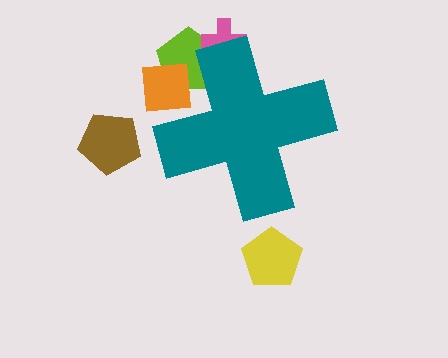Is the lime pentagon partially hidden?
Yes, the lime pentagon is partially hidden behind the teal cross.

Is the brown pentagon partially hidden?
No, the brown pentagon is fully visible.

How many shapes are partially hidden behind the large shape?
3 shapes are partially hidden.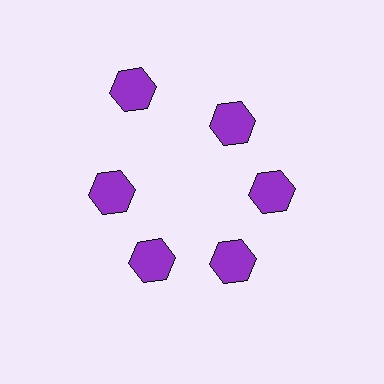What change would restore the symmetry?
The symmetry would be restored by moving it inward, back onto the ring so that all 6 hexagons sit at equal angles and equal distance from the center.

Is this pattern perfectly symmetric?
No. The 6 purple hexagons are arranged in a ring, but one element near the 11 o'clock position is pushed outward from the center, breaking the 6-fold rotational symmetry.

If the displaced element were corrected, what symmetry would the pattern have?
It would have 6-fold rotational symmetry — the pattern would map onto itself every 60 degrees.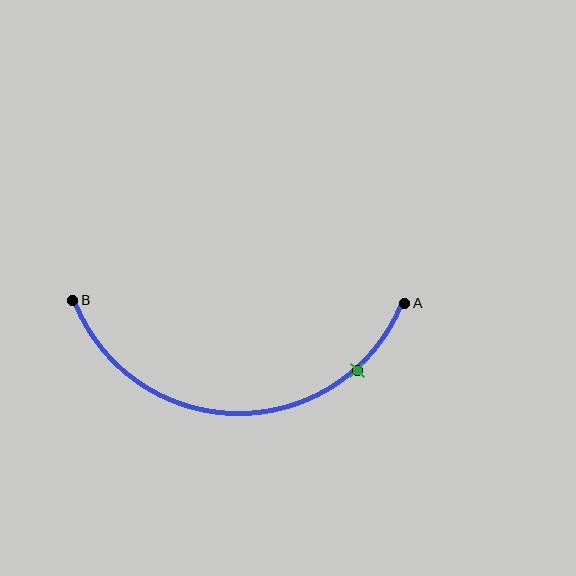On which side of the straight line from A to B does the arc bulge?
The arc bulges below the straight line connecting A and B.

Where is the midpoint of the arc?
The arc midpoint is the point on the curve farthest from the straight line joining A and B. It sits below that line.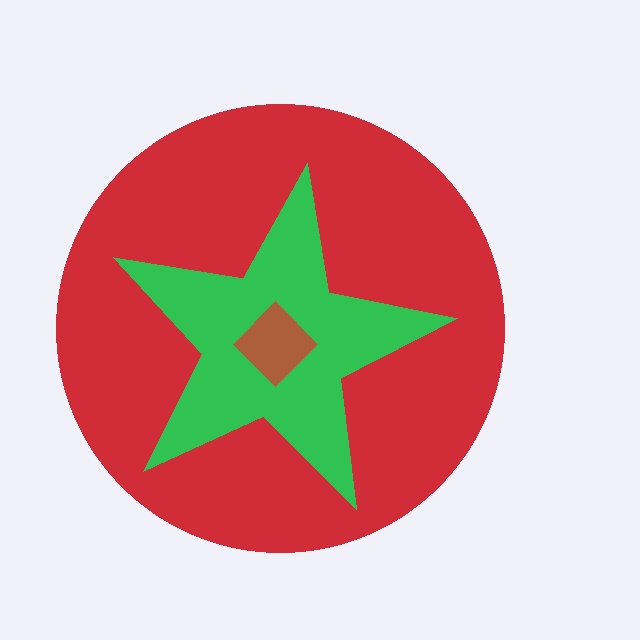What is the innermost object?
The brown diamond.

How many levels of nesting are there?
3.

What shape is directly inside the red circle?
The green star.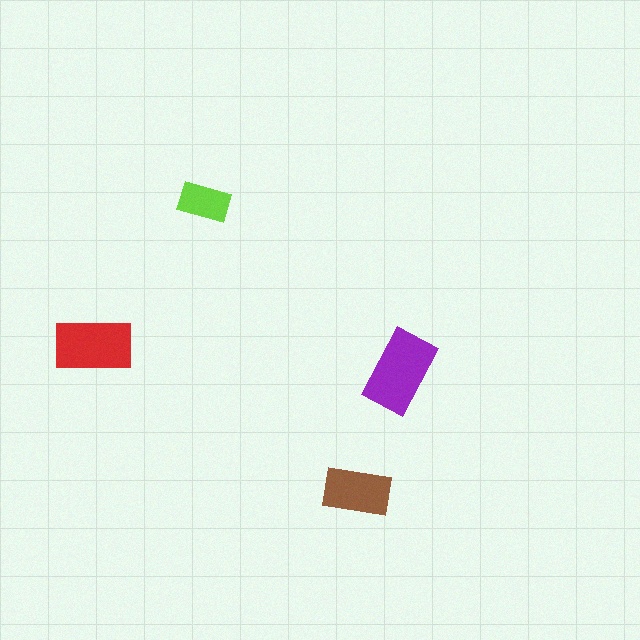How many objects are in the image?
There are 4 objects in the image.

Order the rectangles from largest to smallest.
the purple one, the red one, the brown one, the lime one.